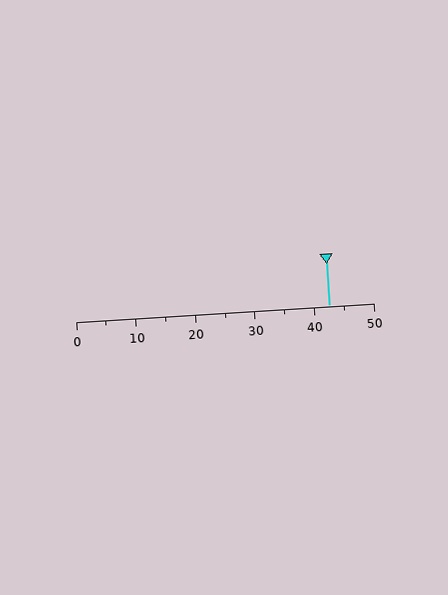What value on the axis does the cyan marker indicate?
The marker indicates approximately 42.5.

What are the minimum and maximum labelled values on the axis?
The axis runs from 0 to 50.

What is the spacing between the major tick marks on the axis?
The major ticks are spaced 10 apart.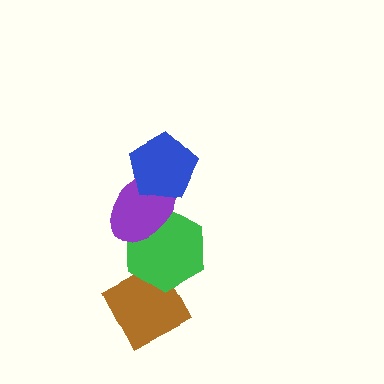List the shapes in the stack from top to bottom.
From top to bottom: the blue pentagon, the purple ellipse, the green hexagon, the brown diamond.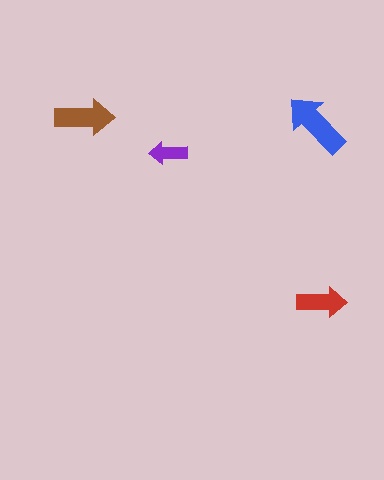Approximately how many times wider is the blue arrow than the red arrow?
About 1.5 times wider.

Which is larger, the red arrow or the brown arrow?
The brown one.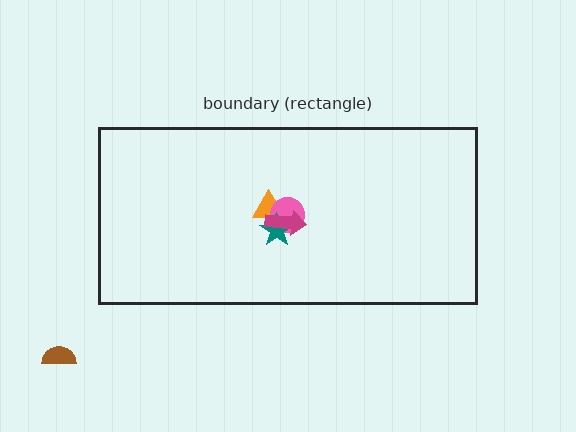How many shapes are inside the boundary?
4 inside, 1 outside.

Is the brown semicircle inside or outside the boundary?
Outside.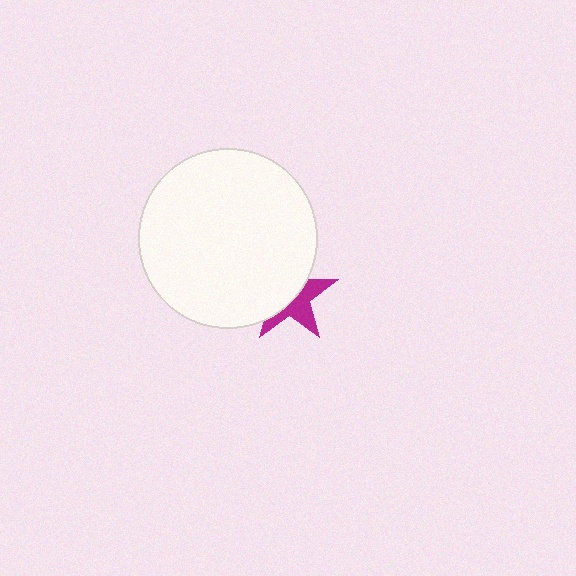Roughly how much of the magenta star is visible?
A small part of it is visible (roughly 44%).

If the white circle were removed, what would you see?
You would see the complete magenta star.